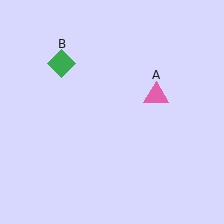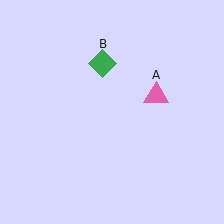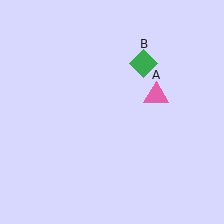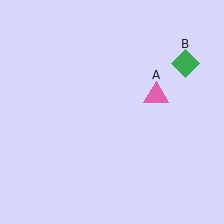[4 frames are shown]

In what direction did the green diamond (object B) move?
The green diamond (object B) moved right.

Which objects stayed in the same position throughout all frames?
Pink triangle (object A) remained stationary.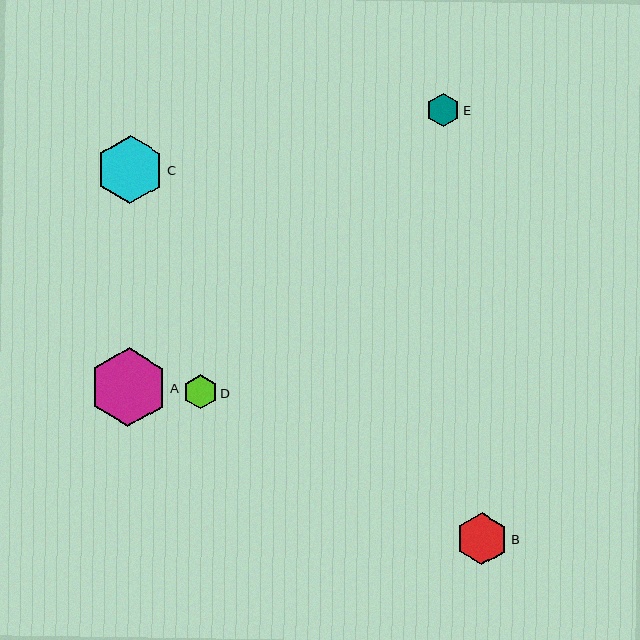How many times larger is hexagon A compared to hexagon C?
Hexagon A is approximately 1.2 times the size of hexagon C.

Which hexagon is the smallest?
Hexagon E is the smallest with a size of approximately 33 pixels.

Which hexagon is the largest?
Hexagon A is the largest with a size of approximately 78 pixels.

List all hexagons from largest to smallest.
From largest to smallest: A, C, B, D, E.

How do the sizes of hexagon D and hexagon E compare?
Hexagon D and hexagon E are approximately the same size.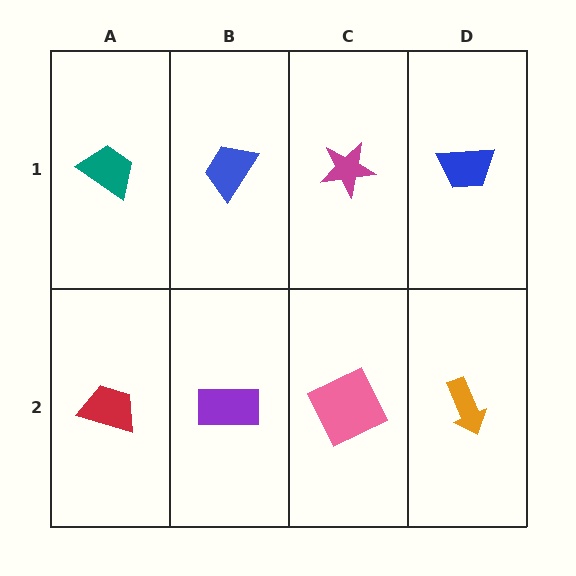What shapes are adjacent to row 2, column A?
A teal trapezoid (row 1, column A), a purple rectangle (row 2, column B).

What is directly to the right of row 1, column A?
A blue trapezoid.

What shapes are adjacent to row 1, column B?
A purple rectangle (row 2, column B), a teal trapezoid (row 1, column A), a magenta star (row 1, column C).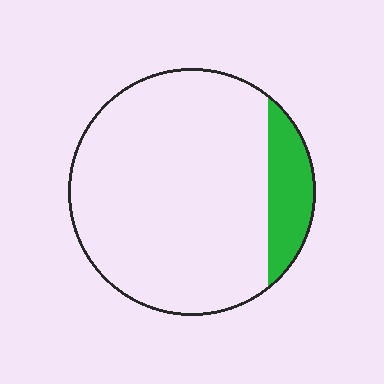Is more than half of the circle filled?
No.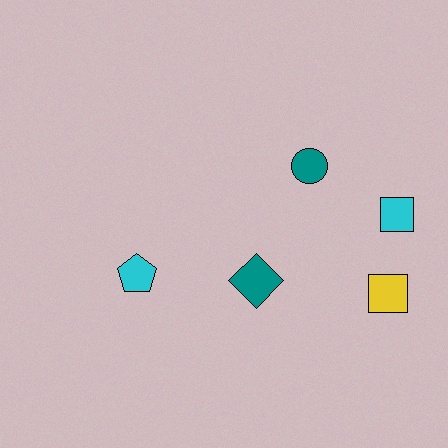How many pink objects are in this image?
There are no pink objects.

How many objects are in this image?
There are 5 objects.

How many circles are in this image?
There is 1 circle.